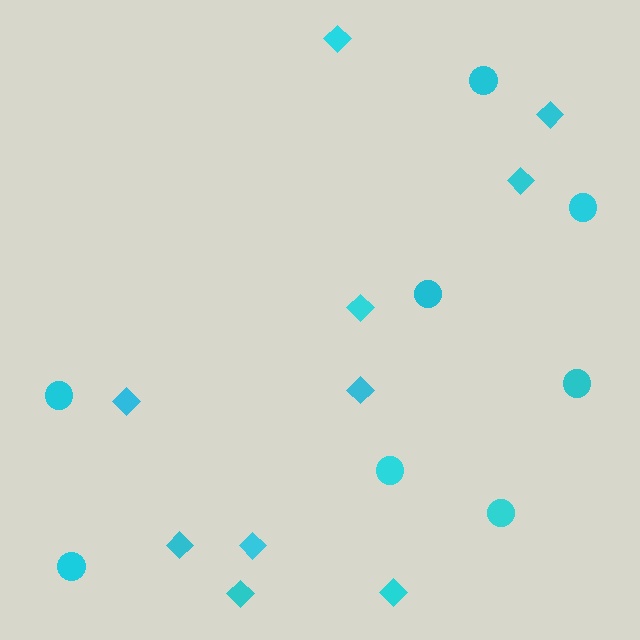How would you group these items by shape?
There are 2 groups: one group of diamonds (10) and one group of circles (8).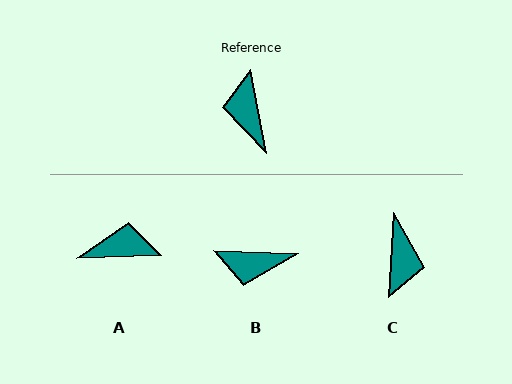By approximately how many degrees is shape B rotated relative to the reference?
Approximately 77 degrees counter-clockwise.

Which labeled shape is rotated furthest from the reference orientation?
C, about 166 degrees away.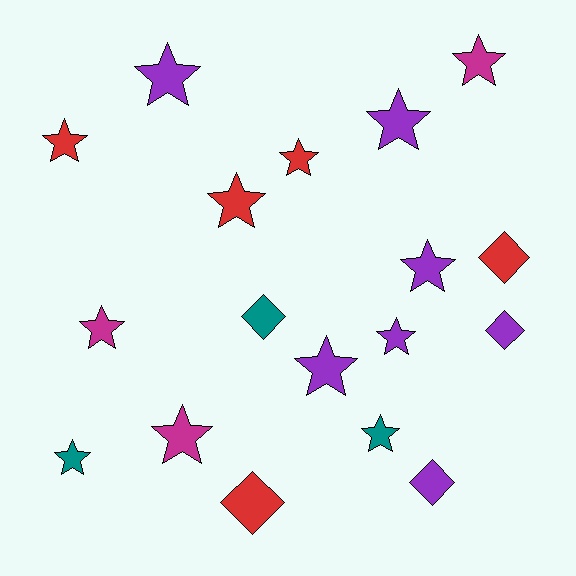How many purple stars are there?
There are 5 purple stars.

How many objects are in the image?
There are 18 objects.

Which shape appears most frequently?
Star, with 13 objects.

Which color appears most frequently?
Purple, with 7 objects.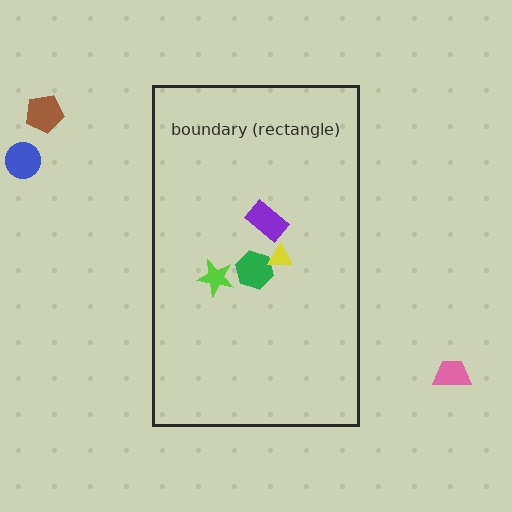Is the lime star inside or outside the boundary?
Inside.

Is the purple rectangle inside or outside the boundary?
Inside.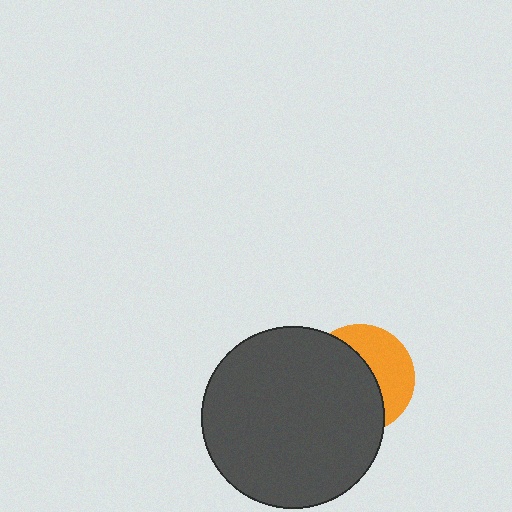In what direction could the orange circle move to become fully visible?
The orange circle could move right. That would shift it out from behind the dark gray circle entirely.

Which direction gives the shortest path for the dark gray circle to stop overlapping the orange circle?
Moving left gives the shortest separation.